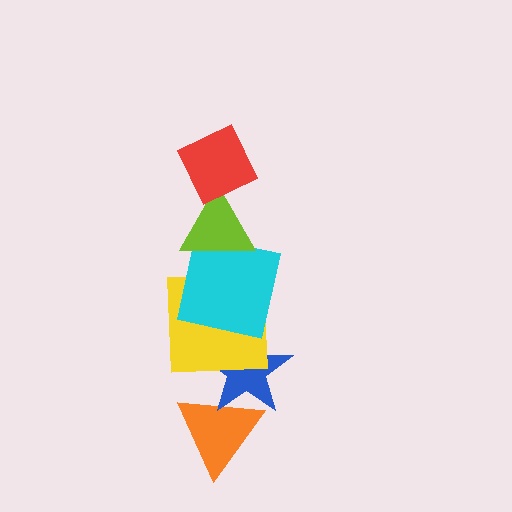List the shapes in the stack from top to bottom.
From top to bottom: the red diamond, the lime triangle, the cyan square, the yellow square, the blue star, the orange triangle.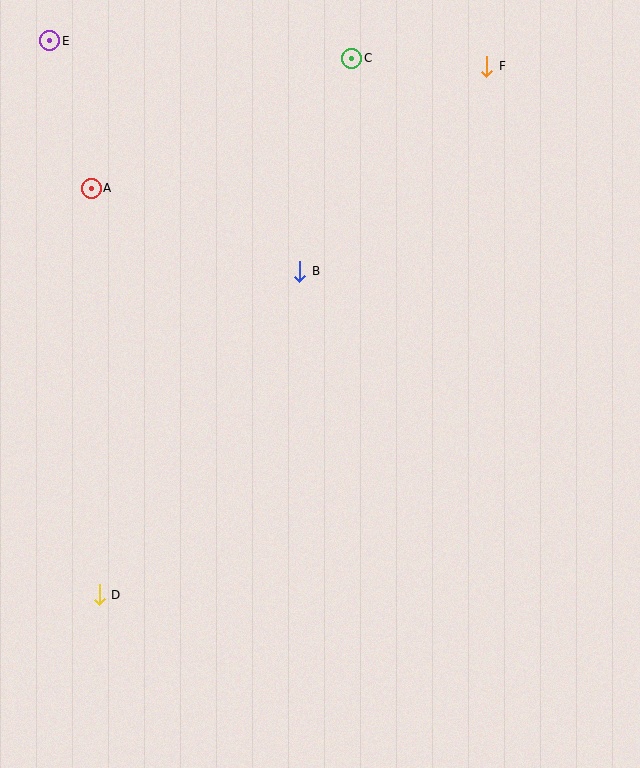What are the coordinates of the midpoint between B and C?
The midpoint between B and C is at (326, 165).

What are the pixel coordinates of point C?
Point C is at (352, 58).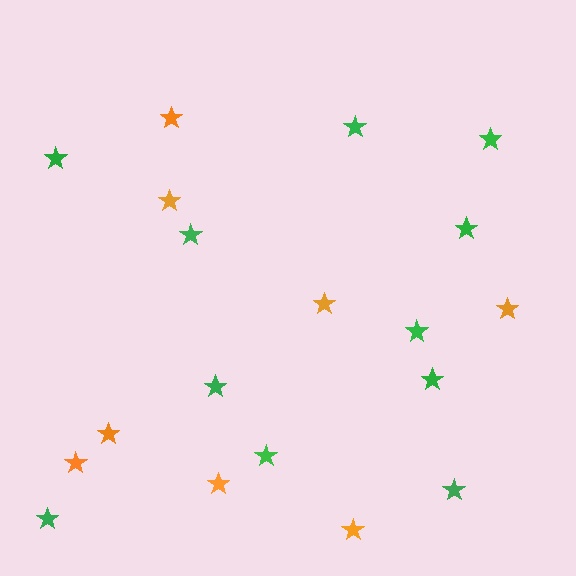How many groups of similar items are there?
There are 2 groups: one group of orange stars (8) and one group of green stars (11).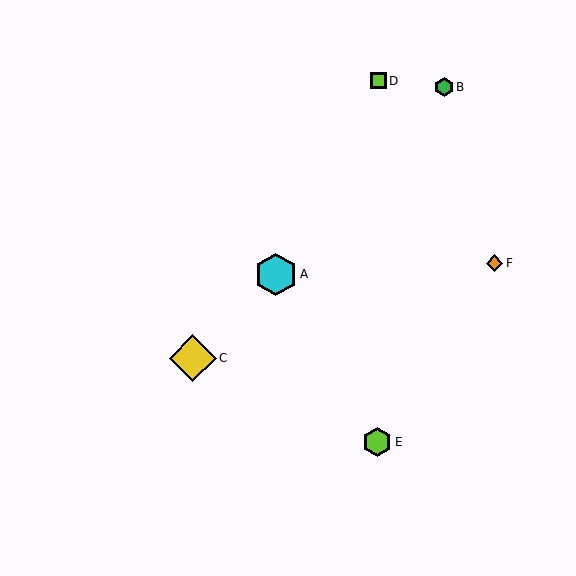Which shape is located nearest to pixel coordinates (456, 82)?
The green hexagon (labeled B) at (444, 87) is nearest to that location.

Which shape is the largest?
The yellow diamond (labeled C) is the largest.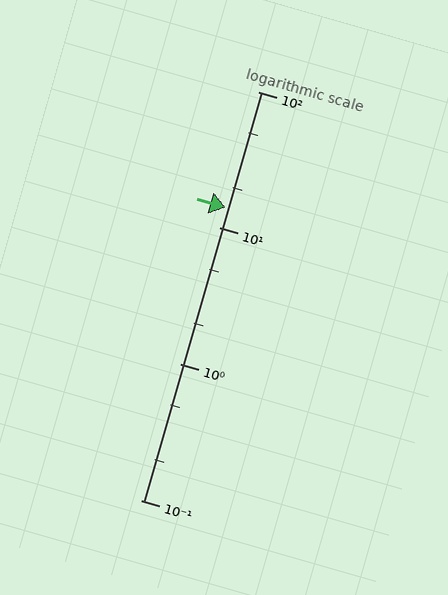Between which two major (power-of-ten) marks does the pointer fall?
The pointer is between 10 and 100.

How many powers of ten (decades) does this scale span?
The scale spans 3 decades, from 0.1 to 100.